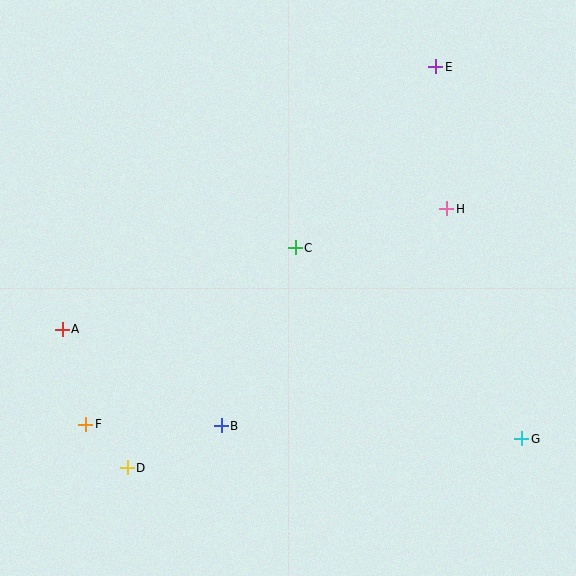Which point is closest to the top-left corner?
Point A is closest to the top-left corner.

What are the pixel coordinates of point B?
Point B is at (221, 426).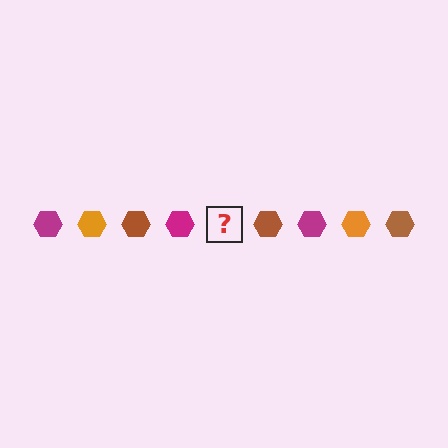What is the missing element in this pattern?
The missing element is an orange hexagon.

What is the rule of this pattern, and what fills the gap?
The rule is that the pattern cycles through magenta, orange, brown hexagons. The gap should be filled with an orange hexagon.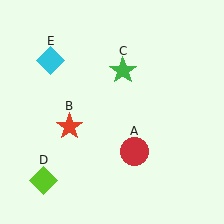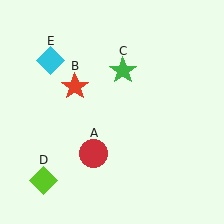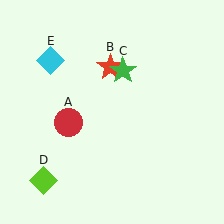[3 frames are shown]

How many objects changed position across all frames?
2 objects changed position: red circle (object A), red star (object B).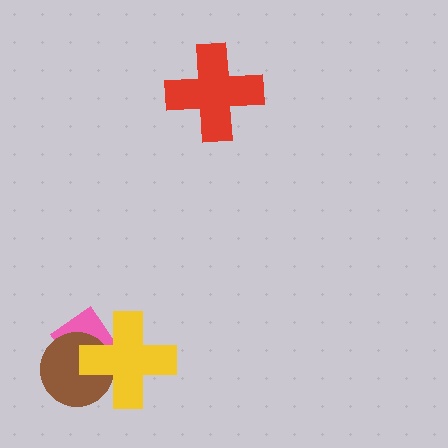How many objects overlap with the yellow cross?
2 objects overlap with the yellow cross.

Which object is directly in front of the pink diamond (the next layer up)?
The brown circle is directly in front of the pink diamond.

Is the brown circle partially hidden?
Yes, it is partially covered by another shape.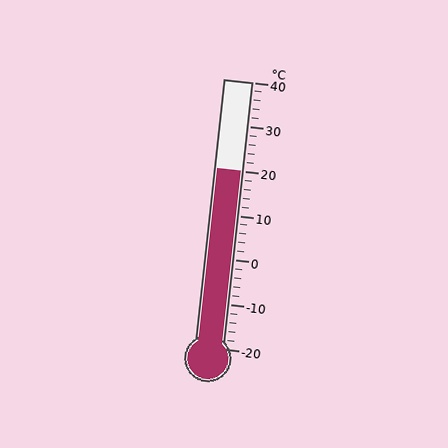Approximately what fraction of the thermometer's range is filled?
The thermometer is filled to approximately 65% of its range.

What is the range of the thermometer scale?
The thermometer scale ranges from -20°C to 40°C.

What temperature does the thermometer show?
The thermometer shows approximately 20°C.